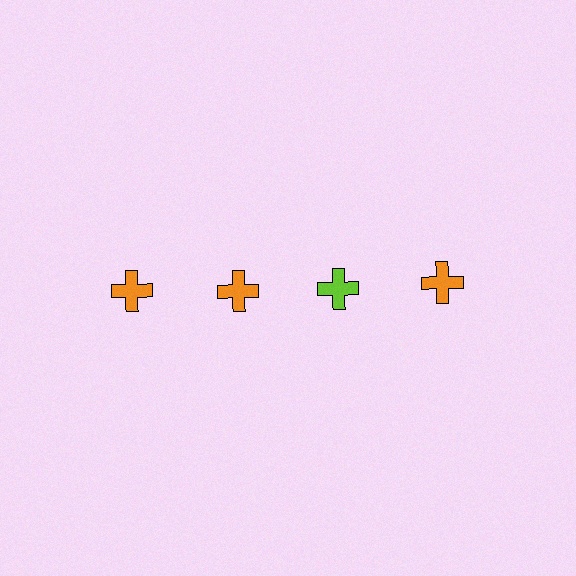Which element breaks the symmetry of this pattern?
The lime cross in the top row, center column breaks the symmetry. All other shapes are orange crosses.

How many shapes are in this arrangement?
There are 4 shapes arranged in a grid pattern.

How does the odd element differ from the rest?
It has a different color: lime instead of orange.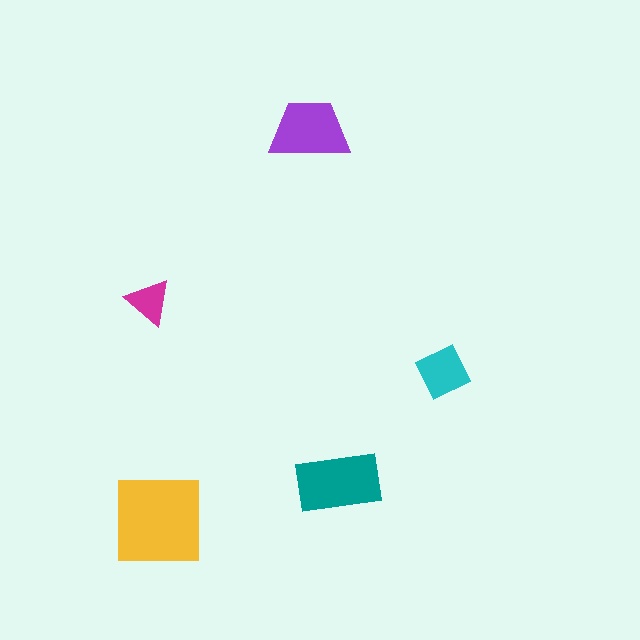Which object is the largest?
The yellow square.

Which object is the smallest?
The magenta triangle.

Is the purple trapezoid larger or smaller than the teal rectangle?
Smaller.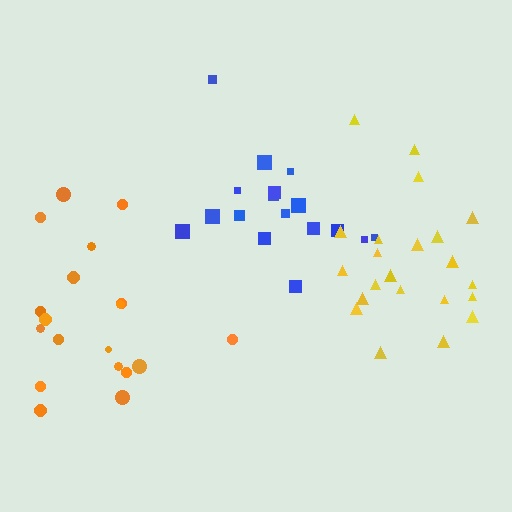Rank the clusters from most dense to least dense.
blue, yellow, orange.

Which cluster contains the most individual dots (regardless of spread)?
Yellow (22).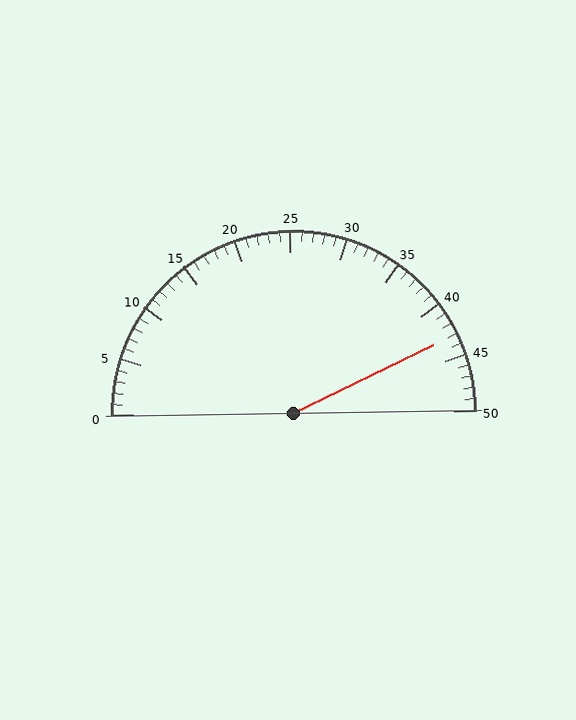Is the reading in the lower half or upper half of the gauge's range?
The reading is in the upper half of the range (0 to 50).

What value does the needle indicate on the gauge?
The needle indicates approximately 43.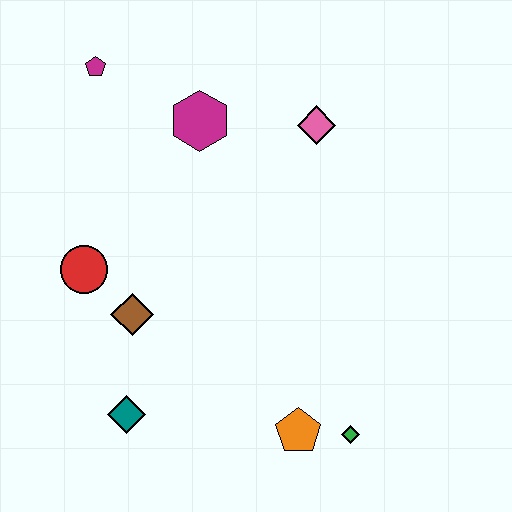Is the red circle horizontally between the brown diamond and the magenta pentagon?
No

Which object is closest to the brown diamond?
The red circle is closest to the brown diamond.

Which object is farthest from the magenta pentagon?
The green diamond is farthest from the magenta pentagon.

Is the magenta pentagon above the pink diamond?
Yes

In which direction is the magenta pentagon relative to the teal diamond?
The magenta pentagon is above the teal diamond.